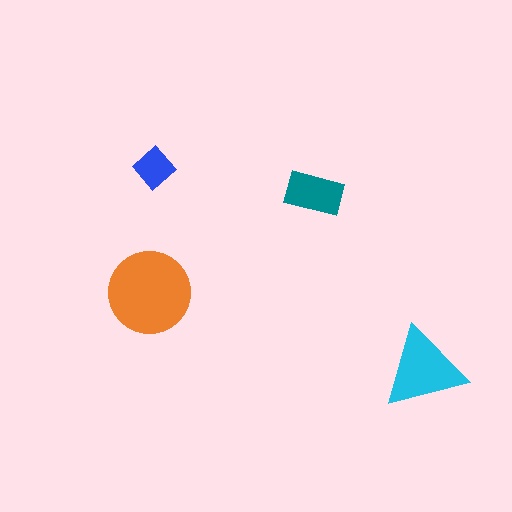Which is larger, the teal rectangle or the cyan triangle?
The cyan triangle.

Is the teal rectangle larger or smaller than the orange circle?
Smaller.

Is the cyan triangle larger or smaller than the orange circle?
Smaller.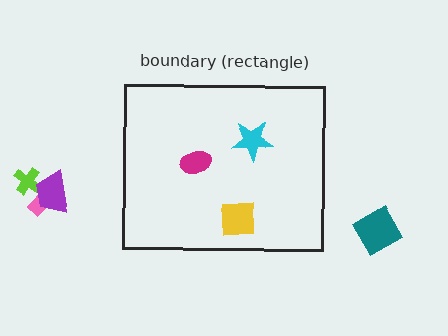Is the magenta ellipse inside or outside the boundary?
Inside.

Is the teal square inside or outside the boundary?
Outside.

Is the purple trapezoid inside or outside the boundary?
Outside.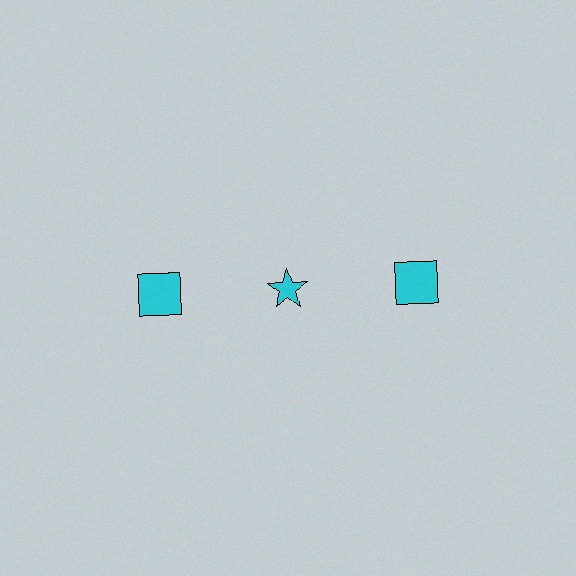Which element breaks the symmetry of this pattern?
The cyan star in the top row, second from left column breaks the symmetry. All other shapes are cyan squares.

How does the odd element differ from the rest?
It has a different shape: star instead of square.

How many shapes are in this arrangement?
There are 3 shapes arranged in a grid pattern.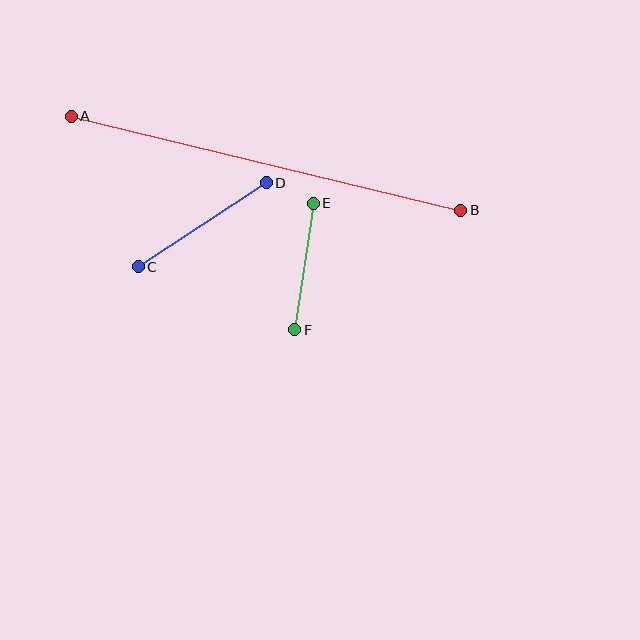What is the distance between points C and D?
The distance is approximately 153 pixels.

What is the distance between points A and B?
The distance is approximately 401 pixels.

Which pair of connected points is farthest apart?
Points A and B are farthest apart.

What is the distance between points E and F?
The distance is approximately 128 pixels.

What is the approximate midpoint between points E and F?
The midpoint is at approximately (304, 266) pixels.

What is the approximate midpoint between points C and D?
The midpoint is at approximately (202, 225) pixels.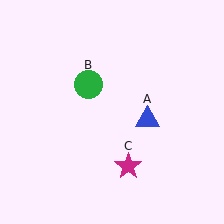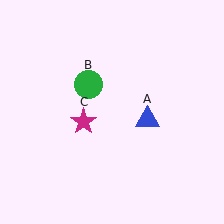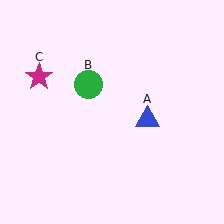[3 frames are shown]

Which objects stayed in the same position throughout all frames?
Blue triangle (object A) and green circle (object B) remained stationary.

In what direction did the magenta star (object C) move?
The magenta star (object C) moved up and to the left.